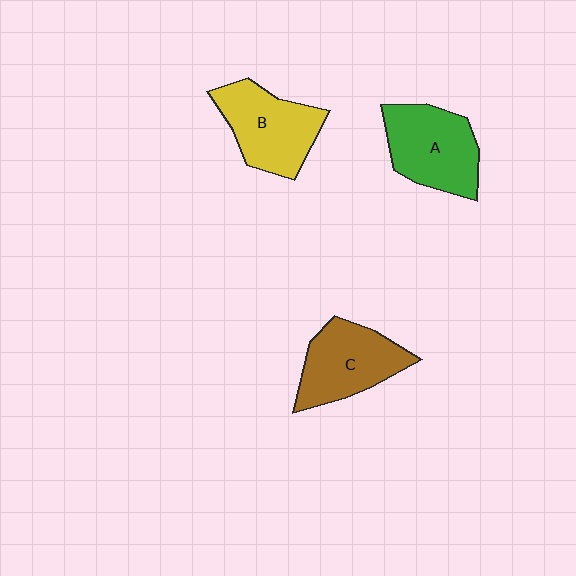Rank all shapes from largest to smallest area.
From largest to smallest: A (green), B (yellow), C (brown).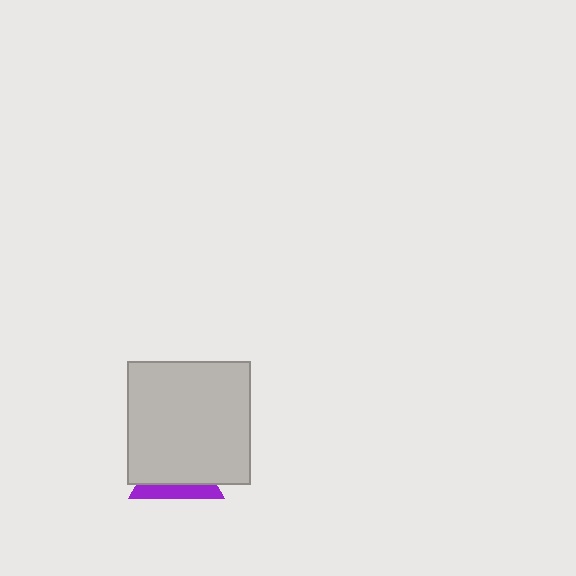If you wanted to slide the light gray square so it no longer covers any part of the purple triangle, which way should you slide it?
Slide it up — that is the most direct way to separate the two shapes.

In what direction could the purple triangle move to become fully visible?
The purple triangle could move down. That would shift it out from behind the light gray square entirely.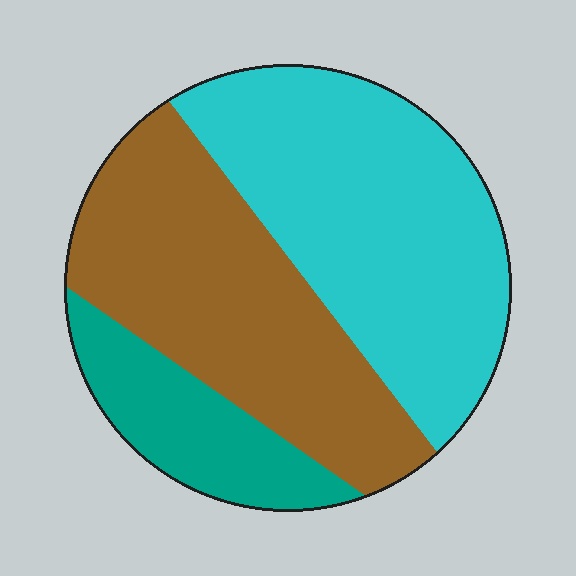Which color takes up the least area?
Teal, at roughly 15%.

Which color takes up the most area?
Cyan, at roughly 45%.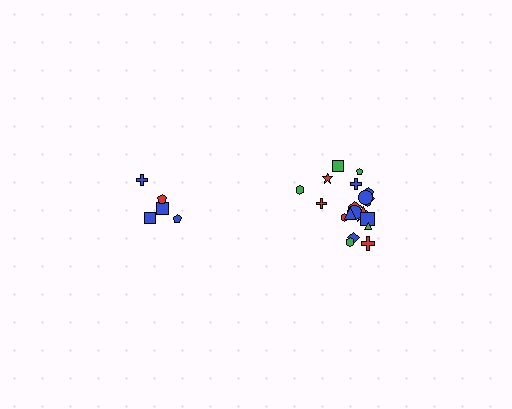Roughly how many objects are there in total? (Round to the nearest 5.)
Roughly 25 objects in total.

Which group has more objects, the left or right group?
The right group.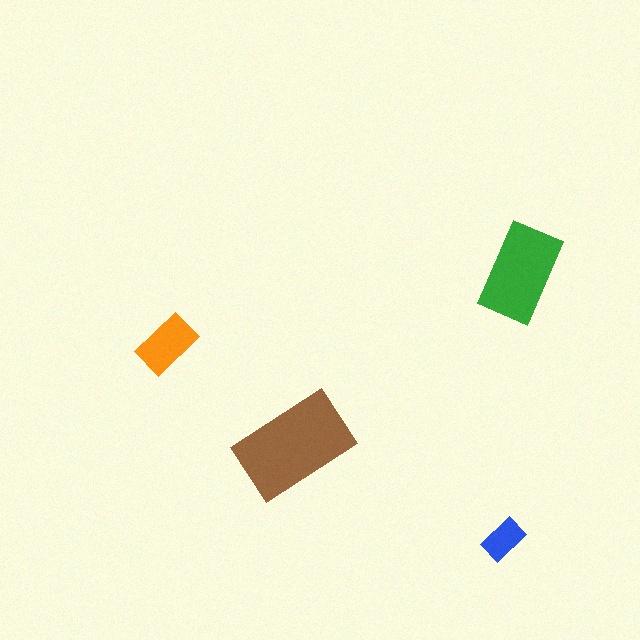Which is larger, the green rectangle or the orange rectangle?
The green one.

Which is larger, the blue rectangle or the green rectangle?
The green one.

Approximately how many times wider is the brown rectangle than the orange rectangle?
About 2 times wider.